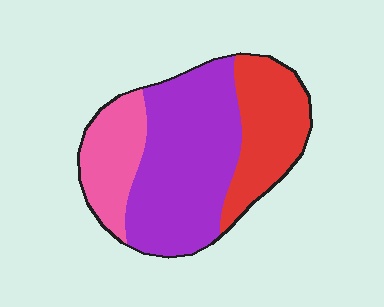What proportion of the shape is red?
Red takes up about one quarter (1/4) of the shape.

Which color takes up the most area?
Purple, at roughly 50%.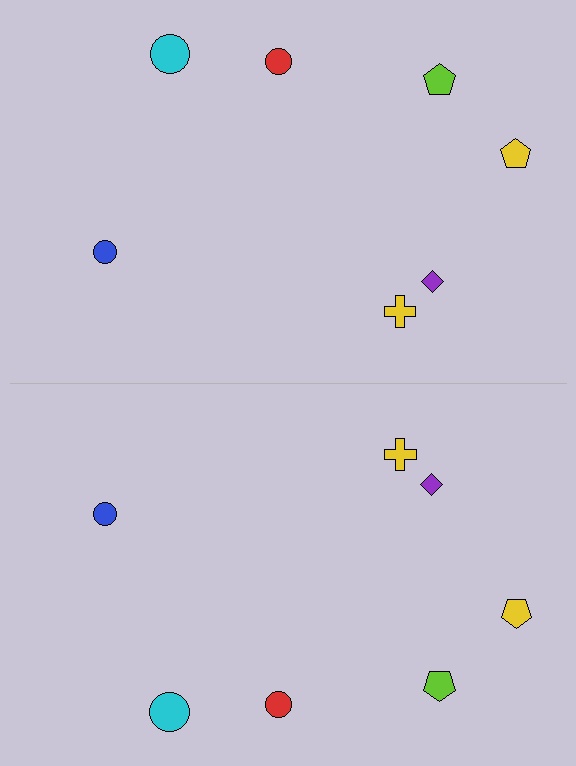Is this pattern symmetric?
Yes, this pattern has bilateral (reflection) symmetry.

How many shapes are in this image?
There are 14 shapes in this image.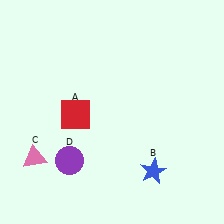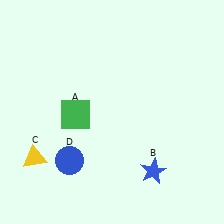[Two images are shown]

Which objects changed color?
A changed from red to green. C changed from pink to yellow. D changed from purple to blue.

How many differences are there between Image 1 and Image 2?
There are 3 differences between the two images.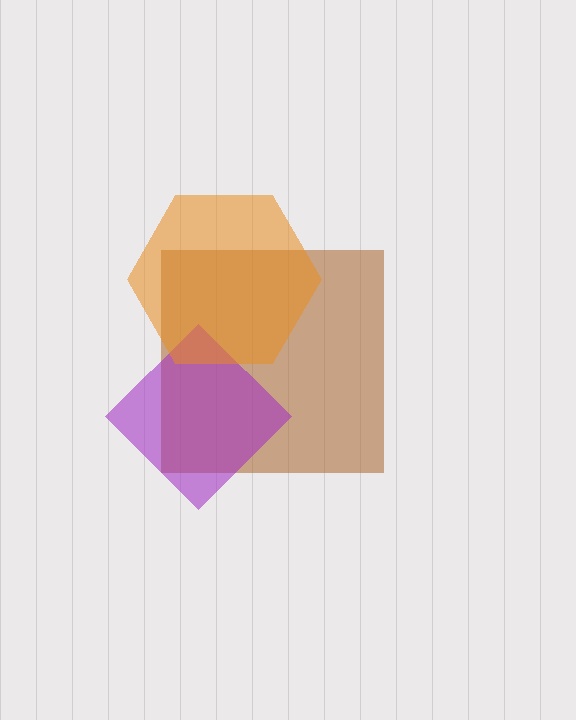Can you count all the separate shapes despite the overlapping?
Yes, there are 3 separate shapes.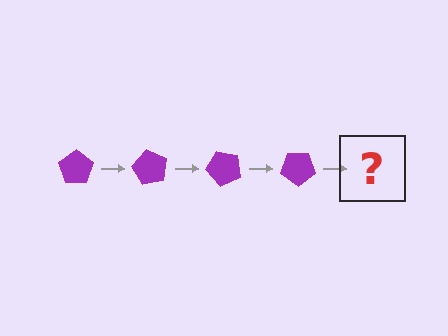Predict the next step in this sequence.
The next step is a purple pentagon rotated 240 degrees.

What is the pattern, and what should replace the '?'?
The pattern is that the pentagon rotates 60 degrees each step. The '?' should be a purple pentagon rotated 240 degrees.